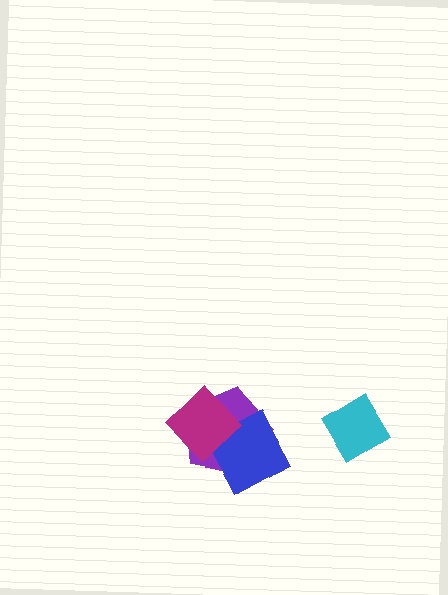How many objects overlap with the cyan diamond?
0 objects overlap with the cyan diamond.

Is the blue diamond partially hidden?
Yes, it is partially covered by another shape.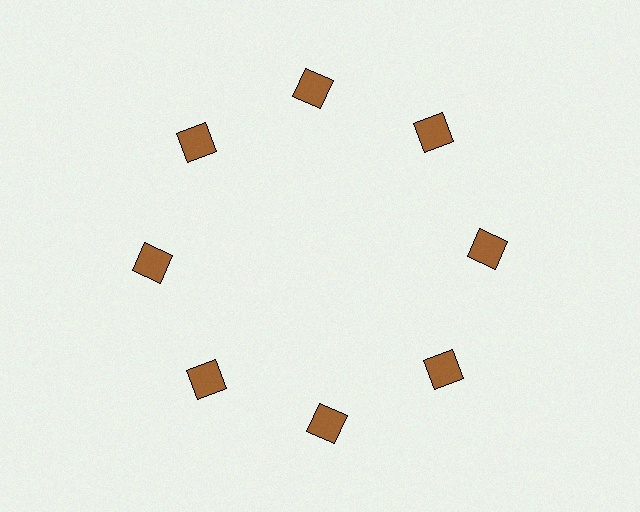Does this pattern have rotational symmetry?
Yes, this pattern has 8-fold rotational symmetry. It looks the same after rotating 45 degrees around the center.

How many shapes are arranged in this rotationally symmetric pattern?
There are 8 shapes, arranged in 8 groups of 1.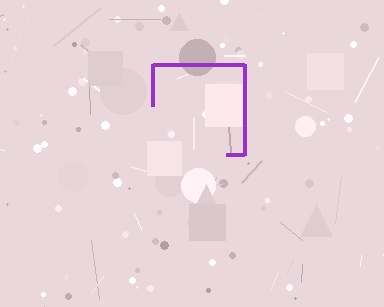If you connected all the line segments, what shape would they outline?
They would outline a square.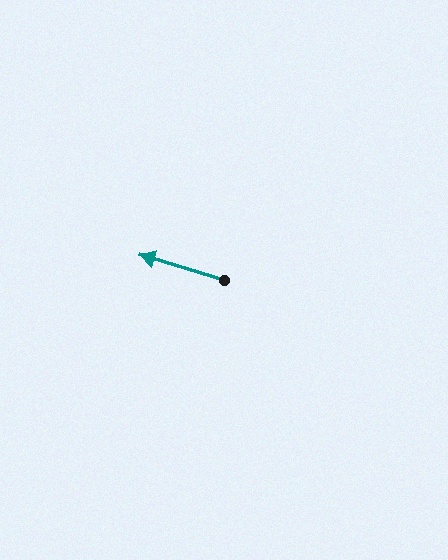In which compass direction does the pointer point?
West.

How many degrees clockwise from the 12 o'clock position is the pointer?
Approximately 287 degrees.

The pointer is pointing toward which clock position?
Roughly 10 o'clock.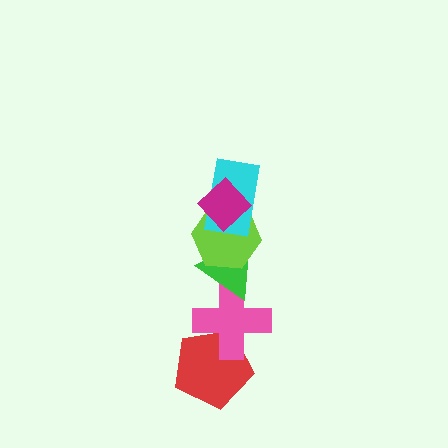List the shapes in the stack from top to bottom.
From top to bottom: the magenta diamond, the cyan rectangle, the lime hexagon, the green triangle, the pink cross, the red pentagon.